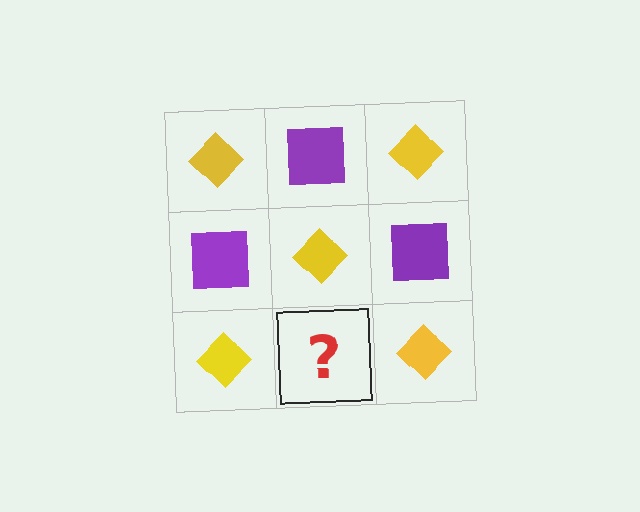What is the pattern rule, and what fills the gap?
The rule is that it alternates yellow diamond and purple square in a checkerboard pattern. The gap should be filled with a purple square.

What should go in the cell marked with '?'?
The missing cell should contain a purple square.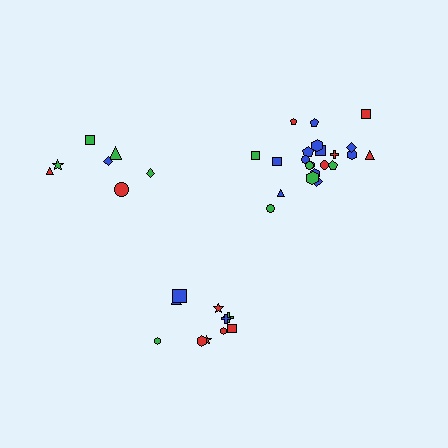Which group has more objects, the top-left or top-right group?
The top-right group.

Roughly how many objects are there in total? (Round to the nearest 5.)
Roughly 40 objects in total.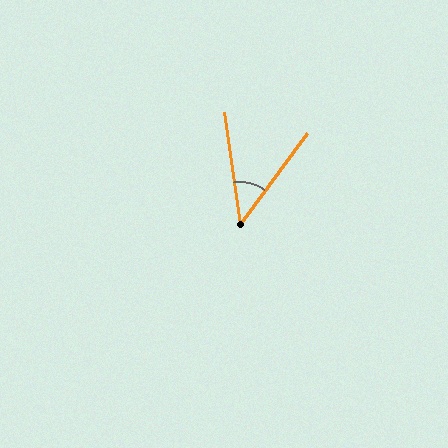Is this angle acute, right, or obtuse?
It is acute.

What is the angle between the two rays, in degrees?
Approximately 45 degrees.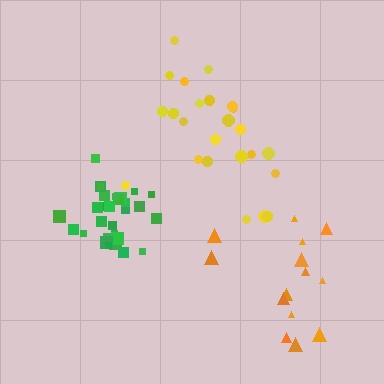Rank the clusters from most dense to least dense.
green, yellow, orange.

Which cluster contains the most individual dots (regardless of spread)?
Green (30).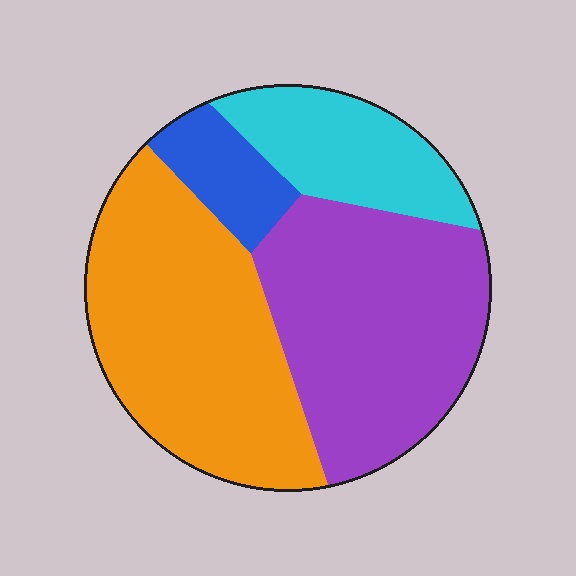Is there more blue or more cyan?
Cyan.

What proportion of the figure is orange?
Orange takes up about three eighths (3/8) of the figure.